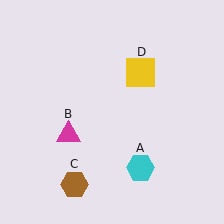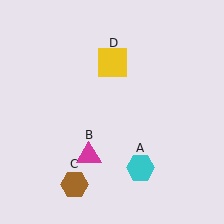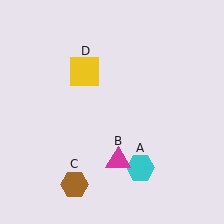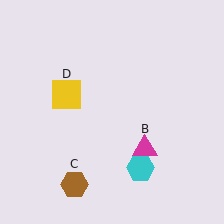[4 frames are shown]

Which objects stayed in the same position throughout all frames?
Cyan hexagon (object A) and brown hexagon (object C) remained stationary.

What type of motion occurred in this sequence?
The magenta triangle (object B), yellow square (object D) rotated counterclockwise around the center of the scene.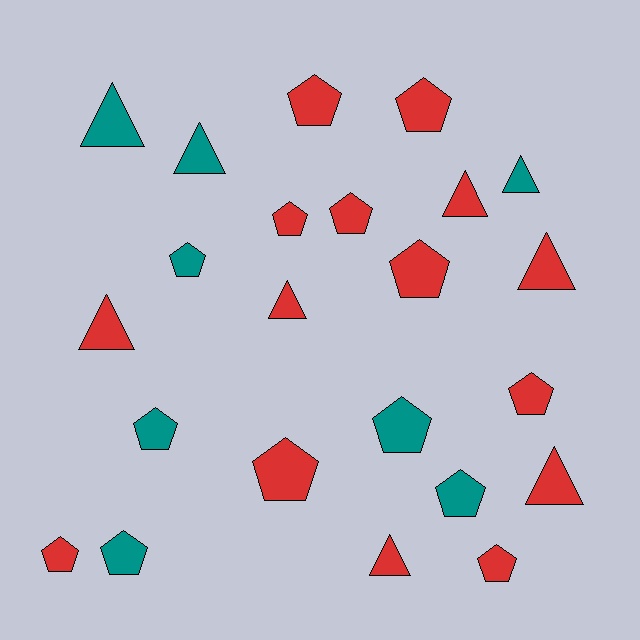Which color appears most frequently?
Red, with 15 objects.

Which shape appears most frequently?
Pentagon, with 14 objects.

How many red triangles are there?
There are 6 red triangles.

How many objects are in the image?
There are 23 objects.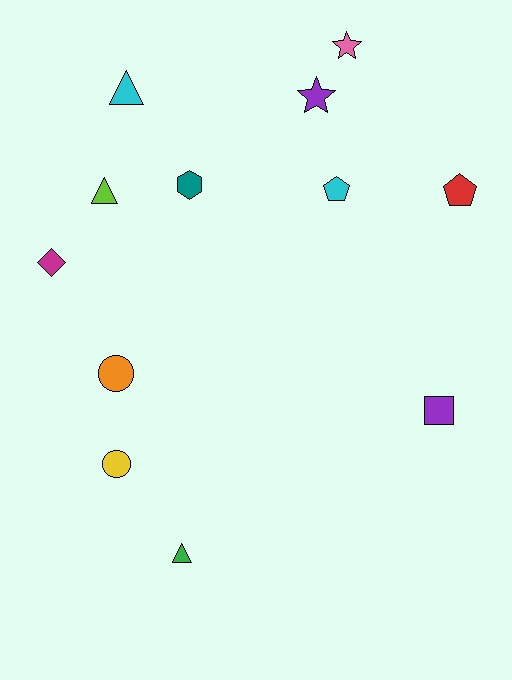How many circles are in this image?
There are 2 circles.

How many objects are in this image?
There are 12 objects.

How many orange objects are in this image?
There is 1 orange object.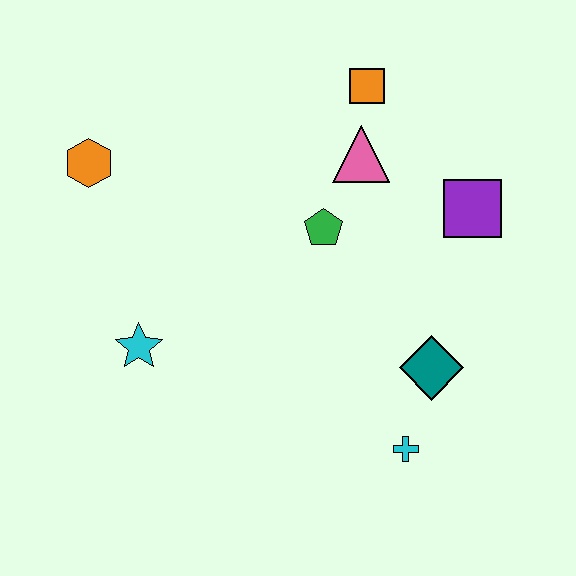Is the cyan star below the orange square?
Yes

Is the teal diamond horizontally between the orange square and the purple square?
Yes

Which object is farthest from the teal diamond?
The orange hexagon is farthest from the teal diamond.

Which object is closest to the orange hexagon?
The cyan star is closest to the orange hexagon.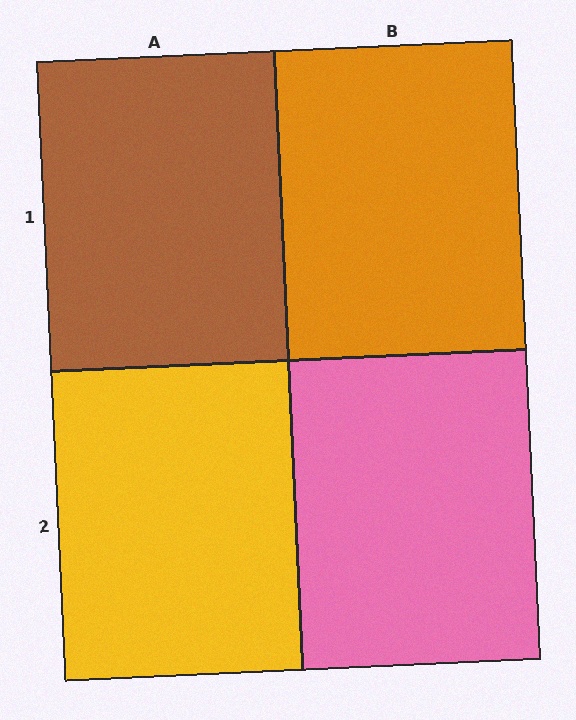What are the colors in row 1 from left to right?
Brown, orange.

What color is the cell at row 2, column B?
Pink.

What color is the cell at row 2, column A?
Yellow.